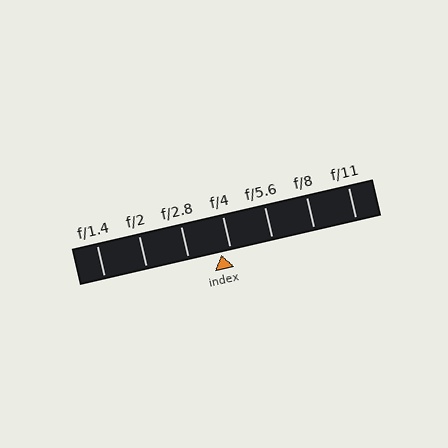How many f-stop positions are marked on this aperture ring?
There are 7 f-stop positions marked.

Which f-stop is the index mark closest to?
The index mark is closest to f/4.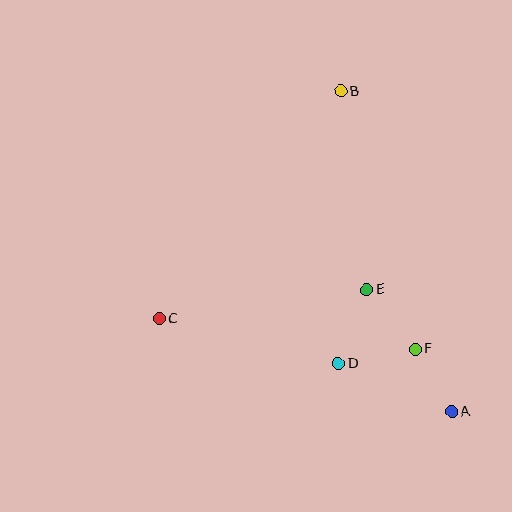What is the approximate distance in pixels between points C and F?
The distance between C and F is approximately 258 pixels.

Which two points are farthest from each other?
Points A and B are farthest from each other.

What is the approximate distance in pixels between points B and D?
The distance between B and D is approximately 273 pixels.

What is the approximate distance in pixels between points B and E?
The distance between B and E is approximately 200 pixels.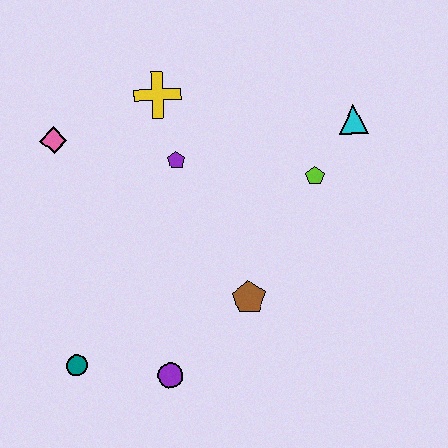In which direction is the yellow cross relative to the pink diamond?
The yellow cross is to the right of the pink diamond.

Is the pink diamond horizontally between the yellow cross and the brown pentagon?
No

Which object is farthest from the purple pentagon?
The teal circle is farthest from the purple pentagon.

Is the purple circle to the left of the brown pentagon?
Yes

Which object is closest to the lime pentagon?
The cyan triangle is closest to the lime pentagon.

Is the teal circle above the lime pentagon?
No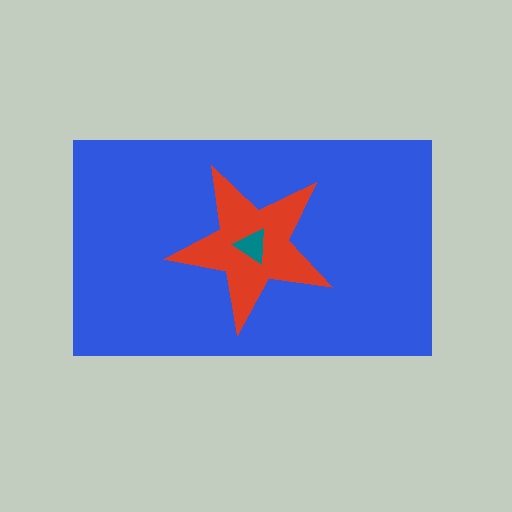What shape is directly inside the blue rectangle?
The red star.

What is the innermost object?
The teal triangle.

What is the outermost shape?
The blue rectangle.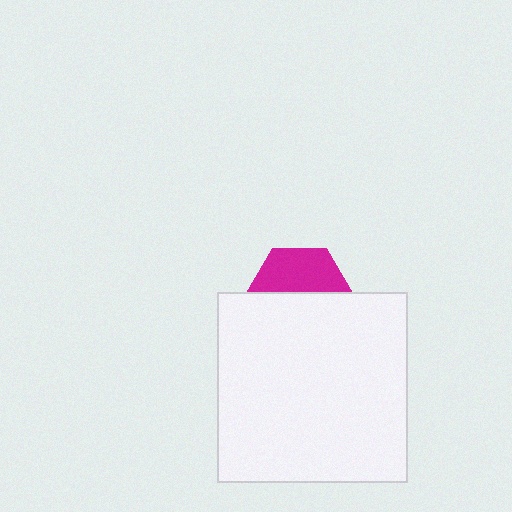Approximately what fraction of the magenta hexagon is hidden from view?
Roughly 54% of the magenta hexagon is hidden behind the white square.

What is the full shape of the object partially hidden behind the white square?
The partially hidden object is a magenta hexagon.